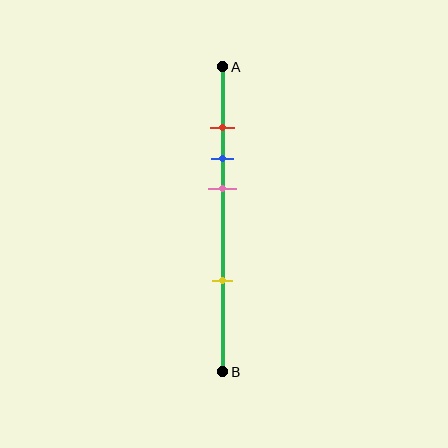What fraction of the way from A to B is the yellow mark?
The yellow mark is approximately 70% (0.7) of the way from A to B.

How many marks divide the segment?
There are 4 marks dividing the segment.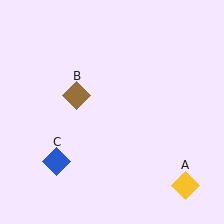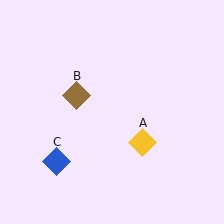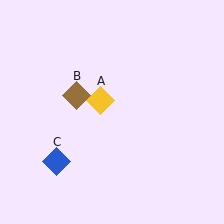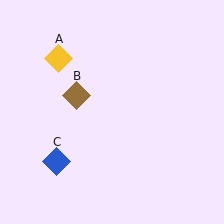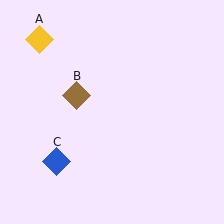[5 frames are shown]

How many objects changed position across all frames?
1 object changed position: yellow diamond (object A).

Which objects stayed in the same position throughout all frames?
Brown diamond (object B) and blue diamond (object C) remained stationary.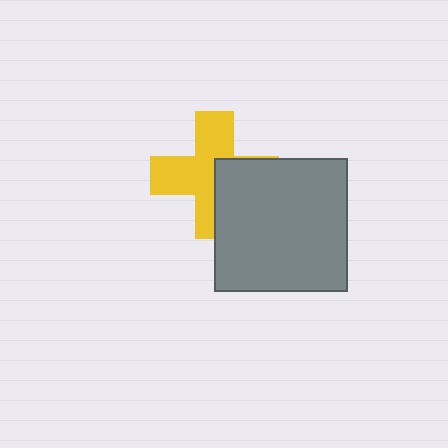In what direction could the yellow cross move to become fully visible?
The yellow cross could move left. That would shift it out from behind the gray square entirely.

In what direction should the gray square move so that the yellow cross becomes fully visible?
The gray square should move right. That is the shortest direction to clear the overlap and leave the yellow cross fully visible.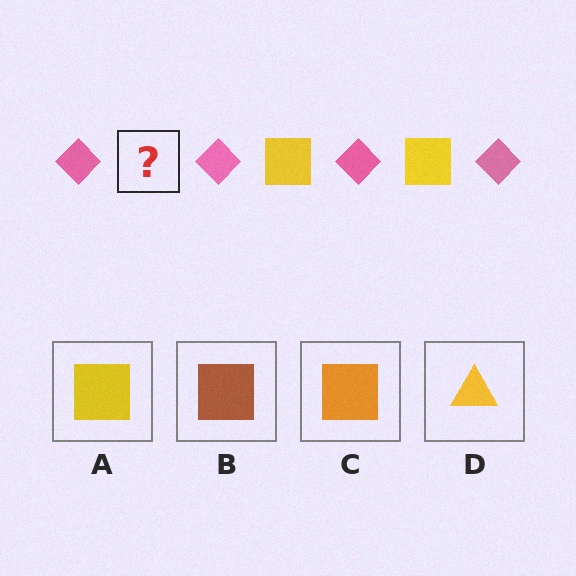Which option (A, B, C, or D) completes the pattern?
A.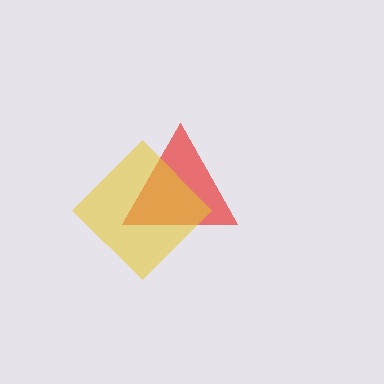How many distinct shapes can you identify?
There are 2 distinct shapes: a red triangle, a yellow diamond.